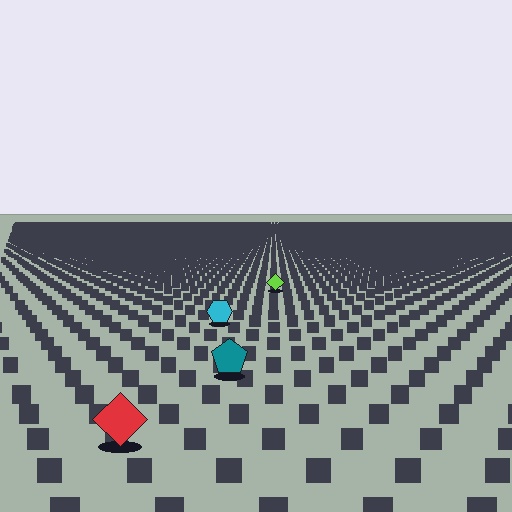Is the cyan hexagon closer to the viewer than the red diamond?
No. The red diamond is closer — you can tell from the texture gradient: the ground texture is coarser near it.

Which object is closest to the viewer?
The red diamond is closest. The texture marks near it are larger and more spread out.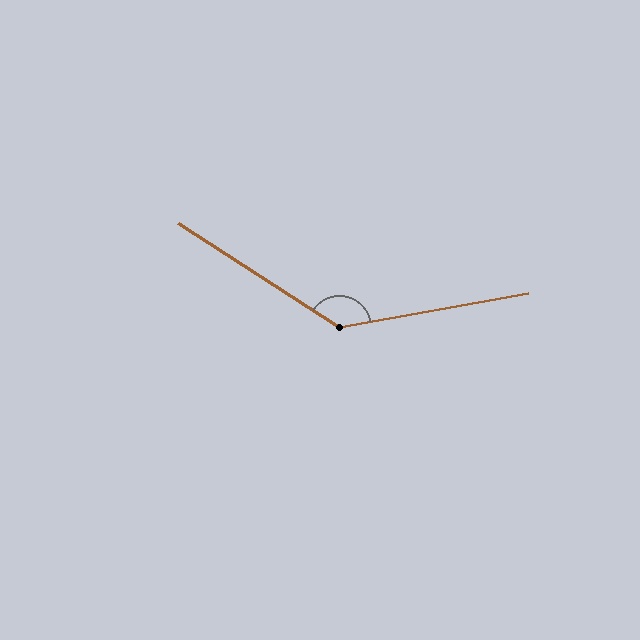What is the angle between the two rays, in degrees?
Approximately 137 degrees.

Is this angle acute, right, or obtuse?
It is obtuse.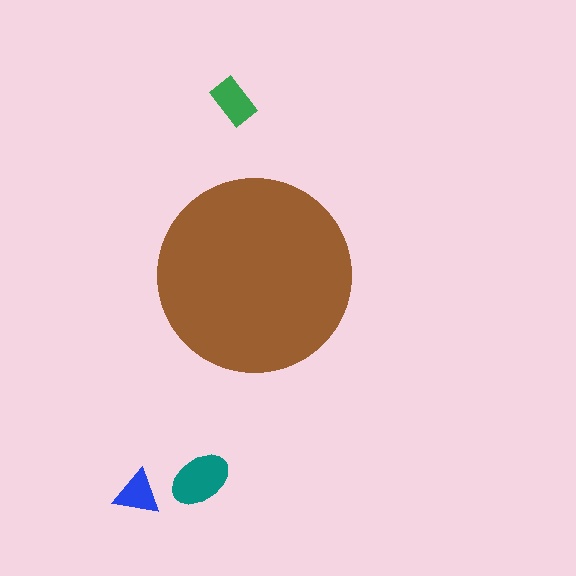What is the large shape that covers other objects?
A brown circle.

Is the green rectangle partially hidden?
No, the green rectangle is fully visible.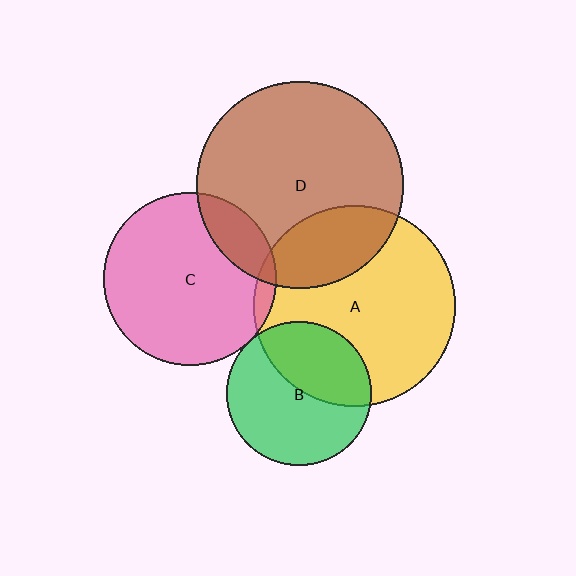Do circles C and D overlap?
Yes.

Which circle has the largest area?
Circle D (brown).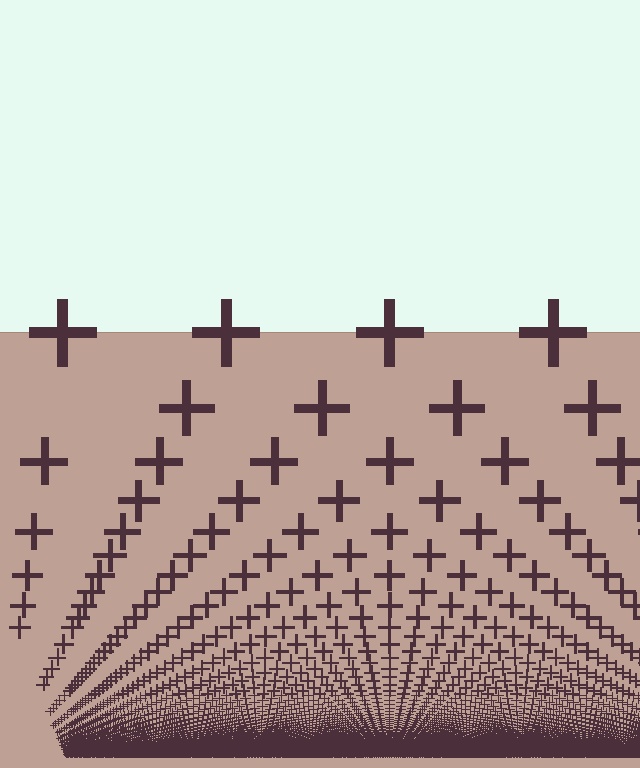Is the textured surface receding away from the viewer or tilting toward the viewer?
The surface appears to tilt toward the viewer. Texture elements get larger and sparser toward the top.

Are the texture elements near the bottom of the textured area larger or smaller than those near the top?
Smaller. The gradient is inverted — elements near the bottom are smaller and denser.